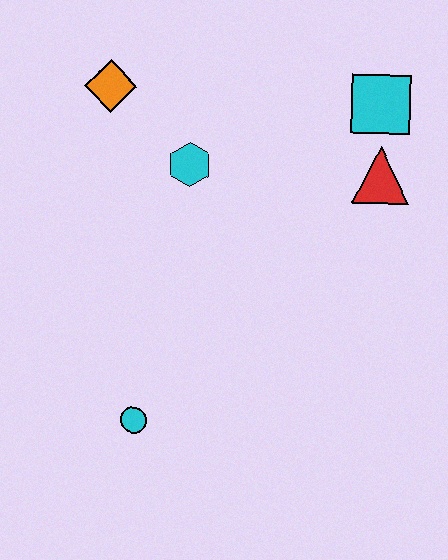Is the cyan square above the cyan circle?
Yes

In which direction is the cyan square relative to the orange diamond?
The cyan square is to the right of the orange diamond.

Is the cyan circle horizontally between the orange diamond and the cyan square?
Yes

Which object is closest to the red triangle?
The cyan square is closest to the red triangle.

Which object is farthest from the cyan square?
The cyan circle is farthest from the cyan square.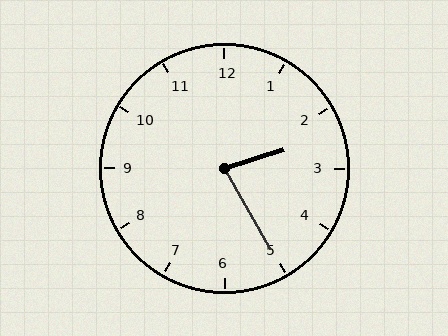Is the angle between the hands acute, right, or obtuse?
It is acute.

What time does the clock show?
2:25.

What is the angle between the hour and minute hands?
Approximately 78 degrees.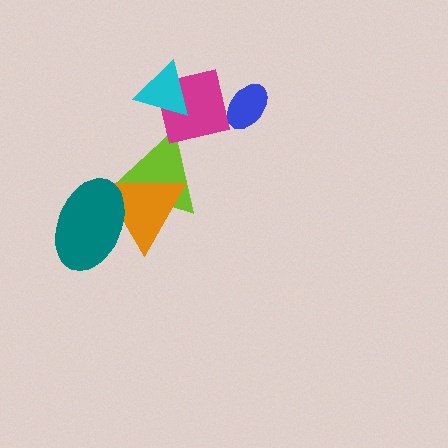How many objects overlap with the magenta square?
1 object overlaps with the magenta square.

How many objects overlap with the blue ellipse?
0 objects overlap with the blue ellipse.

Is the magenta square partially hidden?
Yes, it is partially covered by another shape.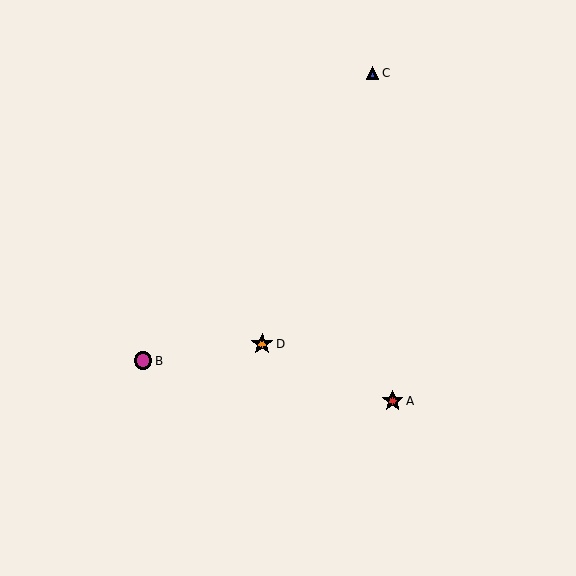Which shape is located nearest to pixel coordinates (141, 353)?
The magenta circle (labeled B) at (143, 361) is nearest to that location.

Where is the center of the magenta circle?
The center of the magenta circle is at (143, 361).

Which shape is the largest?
The orange star (labeled D) is the largest.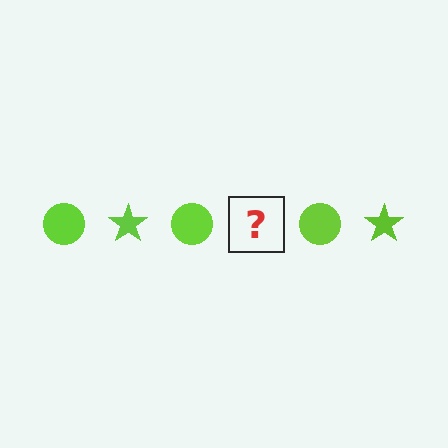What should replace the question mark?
The question mark should be replaced with a lime star.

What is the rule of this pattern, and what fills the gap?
The rule is that the pattern cycles through circle, star shapes in lime. The gap should be filled with a lime star.